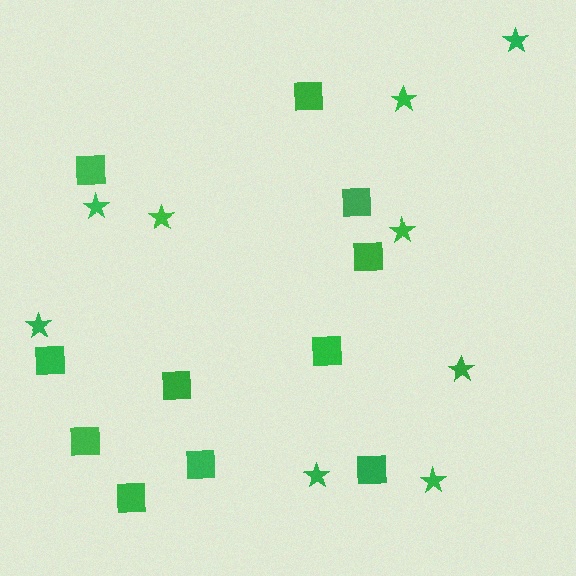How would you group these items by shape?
There are 2 groups: one group of stars (9) and one group of squares (11).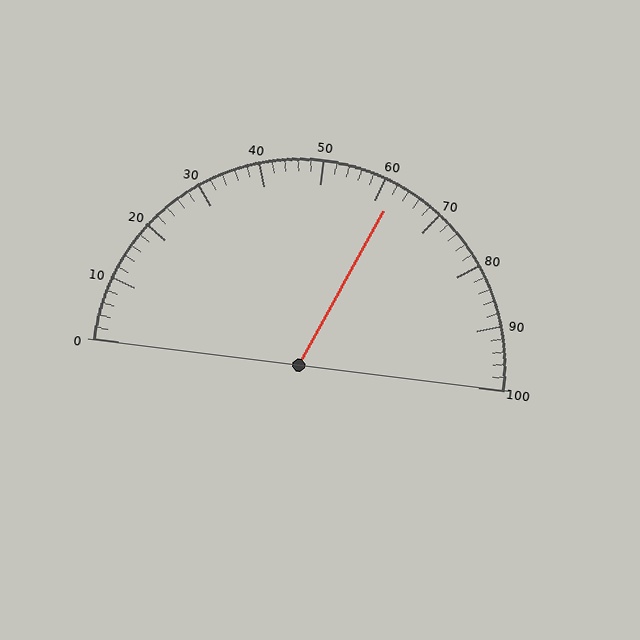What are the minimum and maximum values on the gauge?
The gauge ranges from 0 to 100.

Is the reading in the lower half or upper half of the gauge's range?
The reading is in the upper half of the range (0 to 100).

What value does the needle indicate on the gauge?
The needle indicates approximately 62.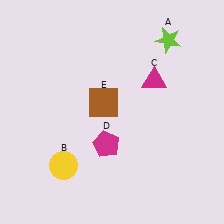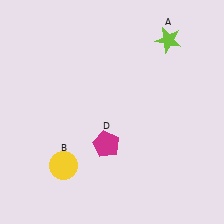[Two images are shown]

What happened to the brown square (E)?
The brown square (E) was removed in Image 2. It was in the top-left area of Image 1.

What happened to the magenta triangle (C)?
The magenta triangle (C) was removed in Image 2. It was in the top-right area of Image 1.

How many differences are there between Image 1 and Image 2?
There are 2 differences between the two images.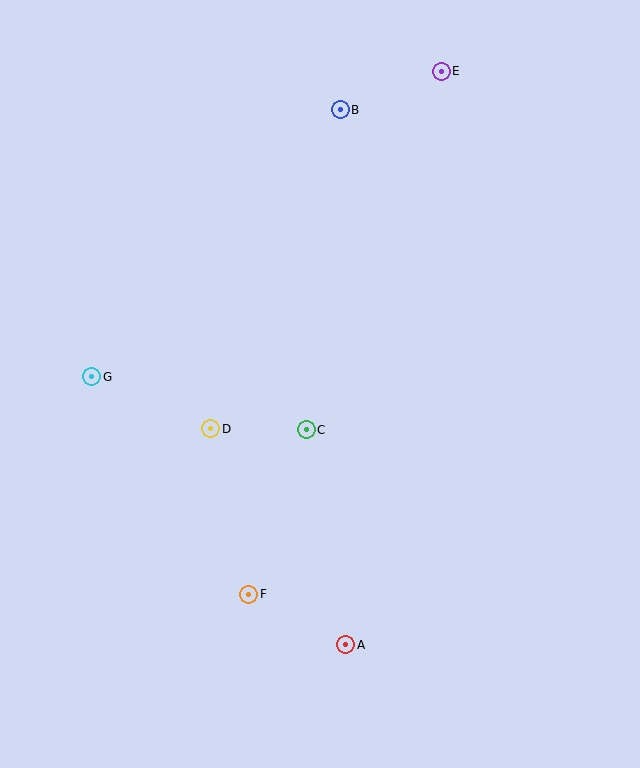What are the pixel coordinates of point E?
Point E is at (441, 71).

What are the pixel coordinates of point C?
Point C is at (306, 430).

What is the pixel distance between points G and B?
The distance between G and B is 365 pixels.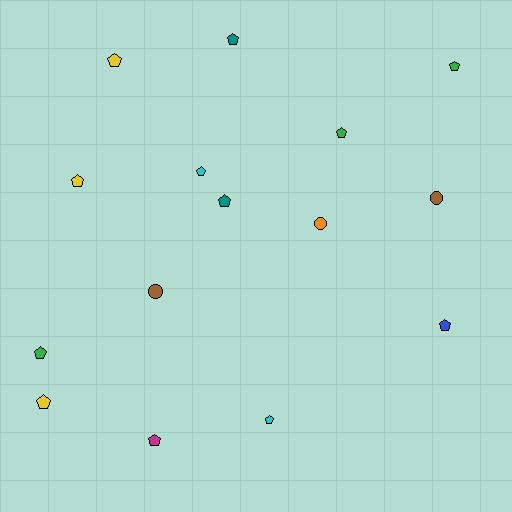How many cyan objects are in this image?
There are 2 cyan objects.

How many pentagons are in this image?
There are 12 pentagons.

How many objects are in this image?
There are 15 objects.